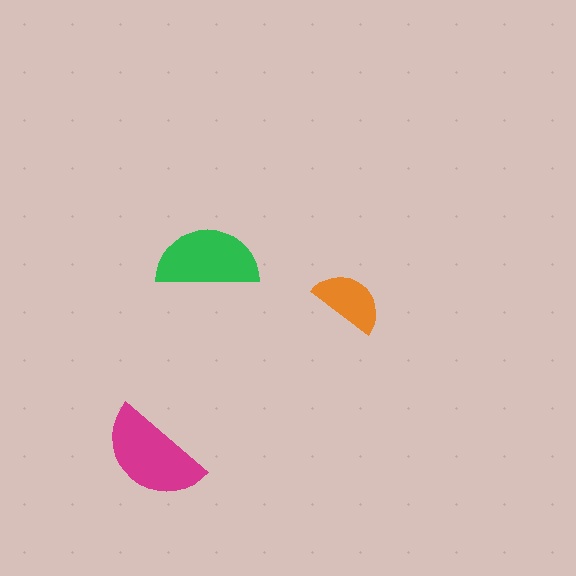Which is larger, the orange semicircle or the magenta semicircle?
The magenta one.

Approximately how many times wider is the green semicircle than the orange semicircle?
About 1.5 times wider.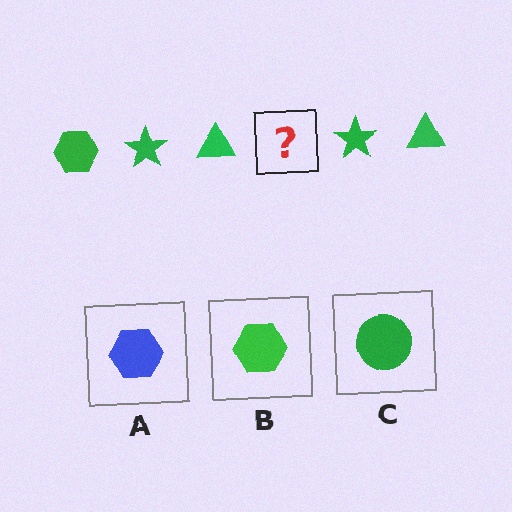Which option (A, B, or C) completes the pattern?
B.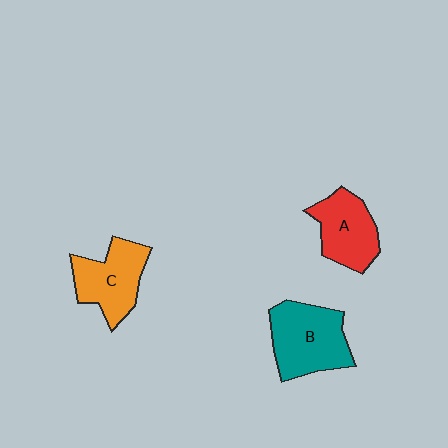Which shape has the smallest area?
Shape A (red).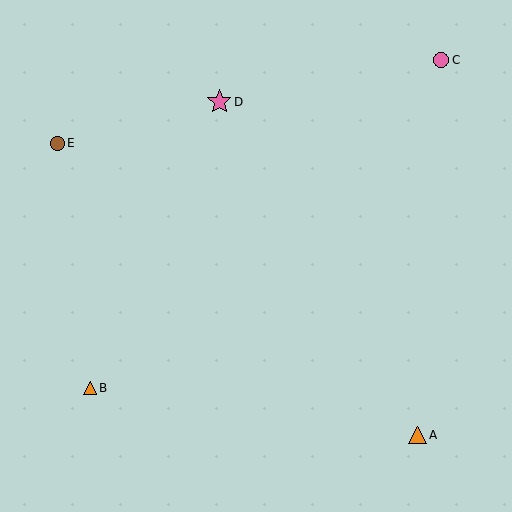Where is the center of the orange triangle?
The center of the orange triangle is at (90, 388).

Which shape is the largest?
The pink star (labeled D) is the largest.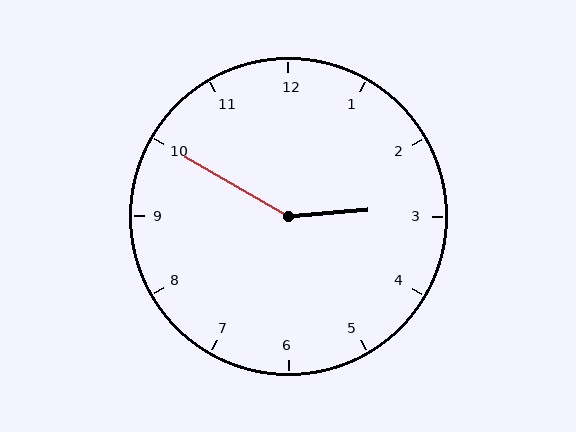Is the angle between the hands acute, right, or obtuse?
It is obtuse.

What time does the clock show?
2:50.